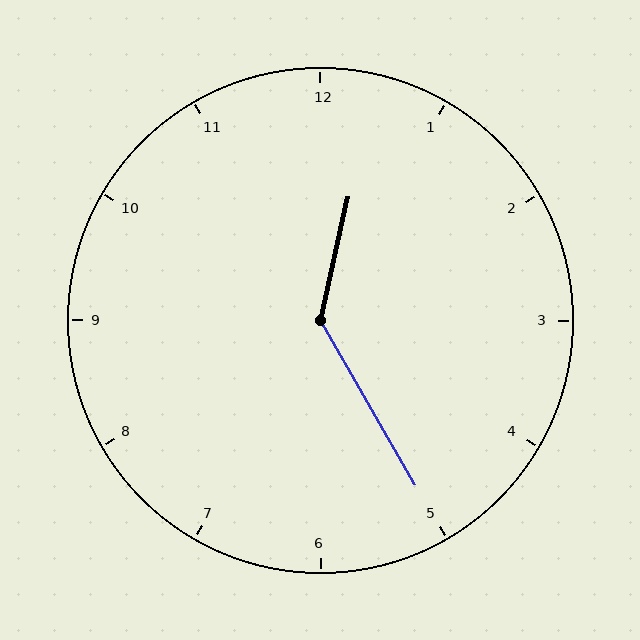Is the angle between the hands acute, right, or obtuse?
It is obtuse.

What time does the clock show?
12:25.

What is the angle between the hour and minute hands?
Approximately 138 degrees.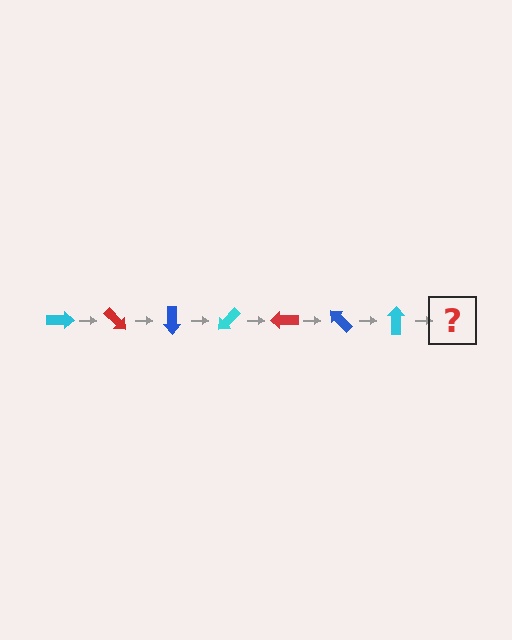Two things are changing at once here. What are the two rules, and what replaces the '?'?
The two rules are that it rotates 45 degrees each step and the color cycles through cyan, red, and blue. The '?' should be a red arrow, rotated 315 degrees from the start.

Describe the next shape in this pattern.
It should be a red arrow, rotated 315 degrees from the start.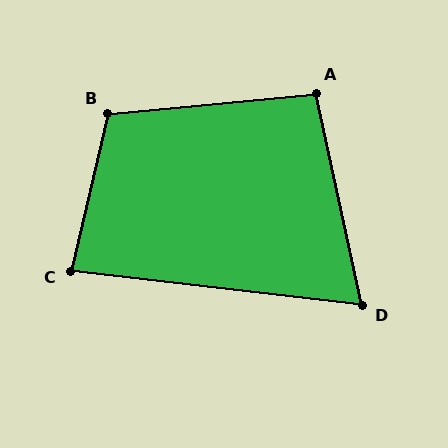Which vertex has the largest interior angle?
B, at approximately 109 degrees.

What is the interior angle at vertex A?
Approximately 96 degrees (obtuse).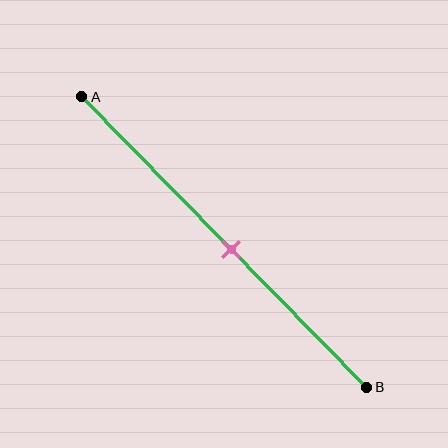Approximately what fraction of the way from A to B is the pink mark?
The pink mark is approximately 55% of the way from A to B.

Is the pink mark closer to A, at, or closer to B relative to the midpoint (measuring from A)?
The pink mark is approximately at the midpoint of segment AB.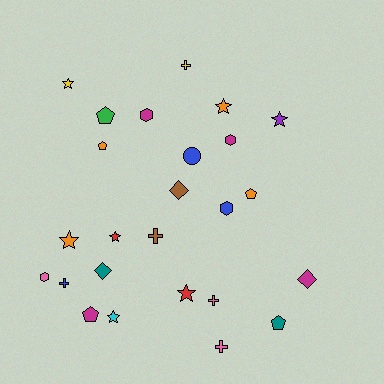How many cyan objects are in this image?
There is 1 cyan object.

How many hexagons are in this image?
There are 4 hexagons.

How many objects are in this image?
There are 25 objects.